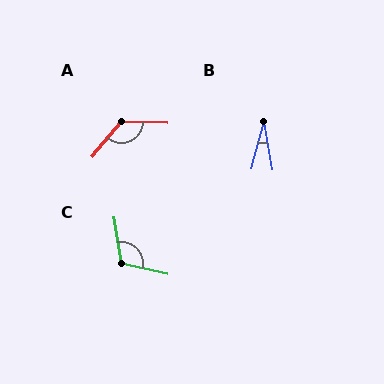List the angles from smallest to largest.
B (25°), C (112°), A (128°).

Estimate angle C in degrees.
Approximately 112 degrees.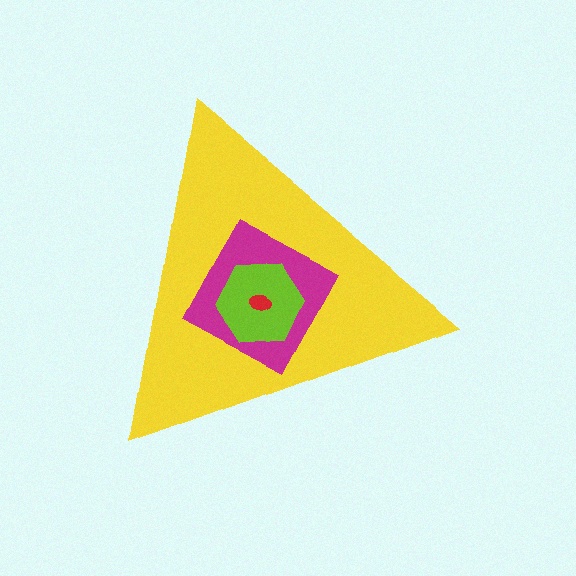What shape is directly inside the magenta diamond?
The lime hexagon.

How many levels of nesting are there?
4.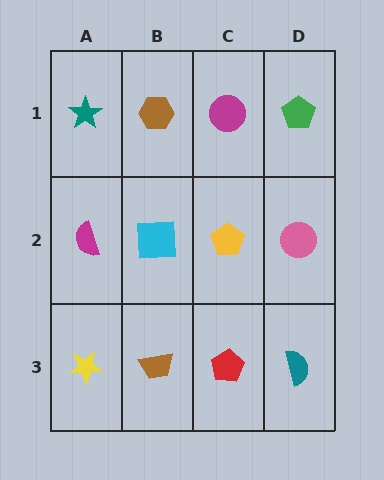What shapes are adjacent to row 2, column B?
A brown hexagon (row 1, column B), a brown trapezoid (row 3, column B), a magenta semicircle (row 2, column A), a yellow pentagon (row 2, column C).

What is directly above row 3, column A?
A magenta semicircle.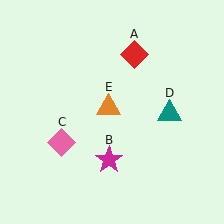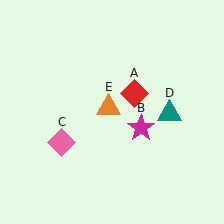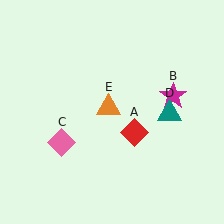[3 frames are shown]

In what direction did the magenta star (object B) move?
The magenta star (object B) moved up and to the right.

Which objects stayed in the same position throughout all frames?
Pink diamond (object C) and teal triangle (object D) and orange triangle (object E) remained stationary.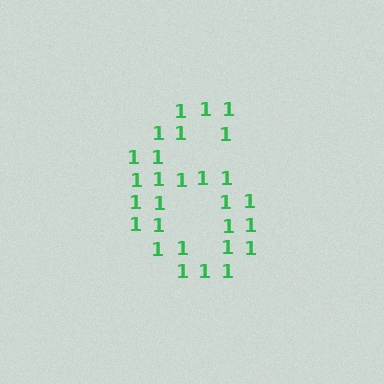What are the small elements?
The small elements are digit 1's.